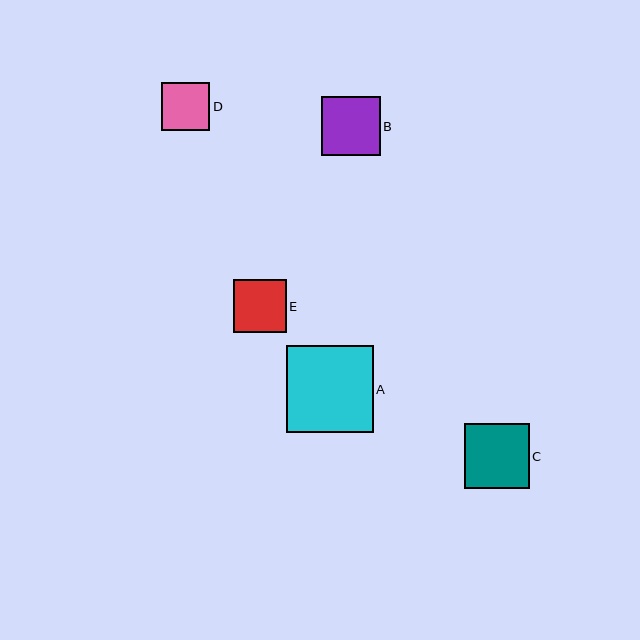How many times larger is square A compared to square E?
Square A is approximately 1.6 times the size of square E.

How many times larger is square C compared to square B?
Square C is approximately 1.1 times the size of square B.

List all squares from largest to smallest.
From largest to smallest: A, C, B, E, D.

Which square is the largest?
Square A is the largest with a size of approximately 87 pixels.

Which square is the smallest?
Square D is the smallest with a size of approximately 48 pixels.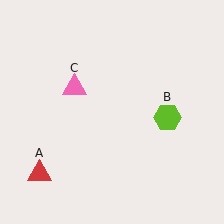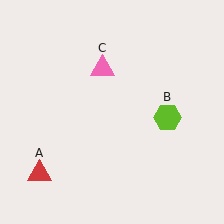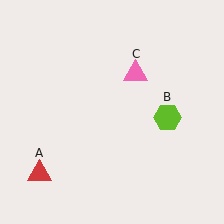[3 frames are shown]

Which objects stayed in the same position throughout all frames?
Red triangle (object A) and lime hexagon (object B) remained stationary.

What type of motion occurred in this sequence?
The pink triangle (object C) rotated clockwise around the center of the scene.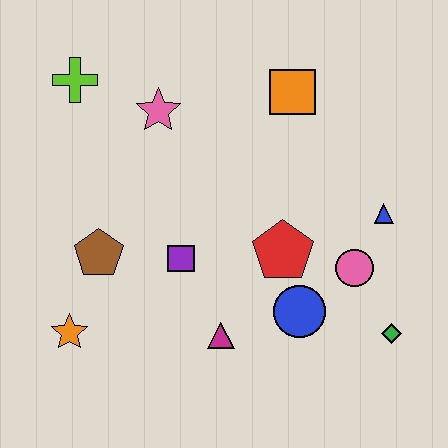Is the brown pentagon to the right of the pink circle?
No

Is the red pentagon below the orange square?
Yes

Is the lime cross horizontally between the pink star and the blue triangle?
No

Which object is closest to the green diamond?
The pink circle is closest to the green diamond.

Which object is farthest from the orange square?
The orange star is farthest from the orange square.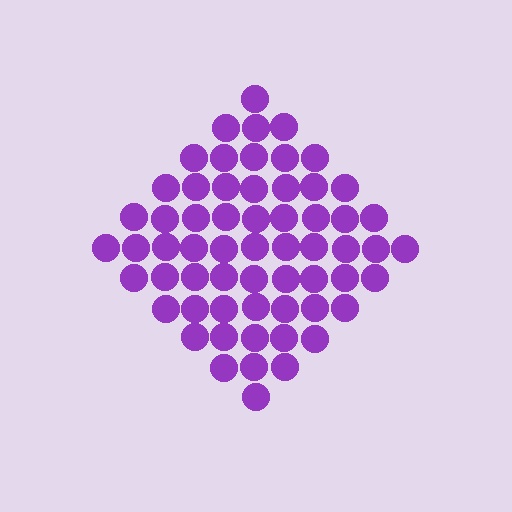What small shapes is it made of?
It is made of small circles.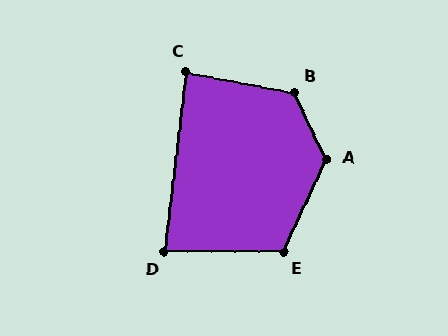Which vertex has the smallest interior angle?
D, at approximately 83 degrees.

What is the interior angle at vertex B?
Approximately 126 degrees (obtuse).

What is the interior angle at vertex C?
Approximately 86 degrees (approximately right).